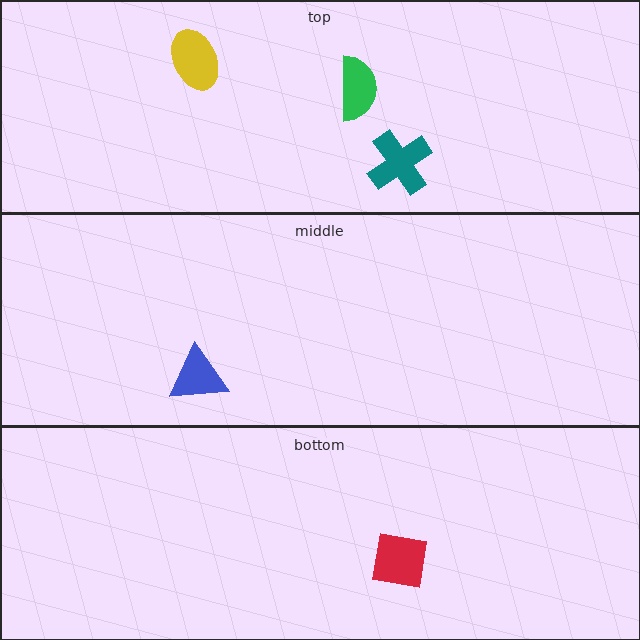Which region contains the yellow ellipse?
The top region.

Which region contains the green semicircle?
The top region.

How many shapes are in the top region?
3.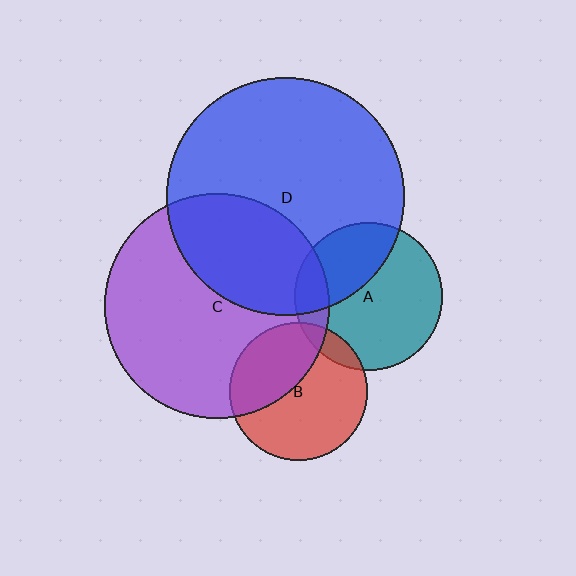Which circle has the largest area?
Circle D (blue).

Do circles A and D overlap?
Yes.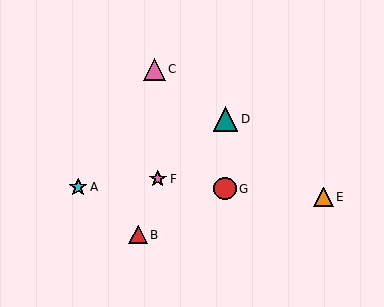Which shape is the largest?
The teal triangle (labeled D) is the largest.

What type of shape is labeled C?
Shape C is a pink triangle.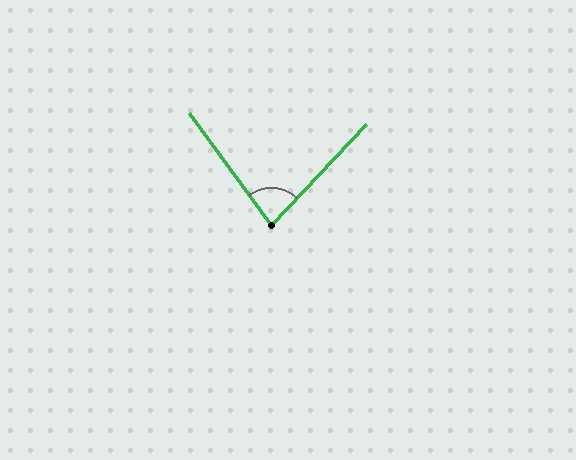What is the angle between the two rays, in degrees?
Approximately 79 degrees.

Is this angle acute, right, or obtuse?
It is acute.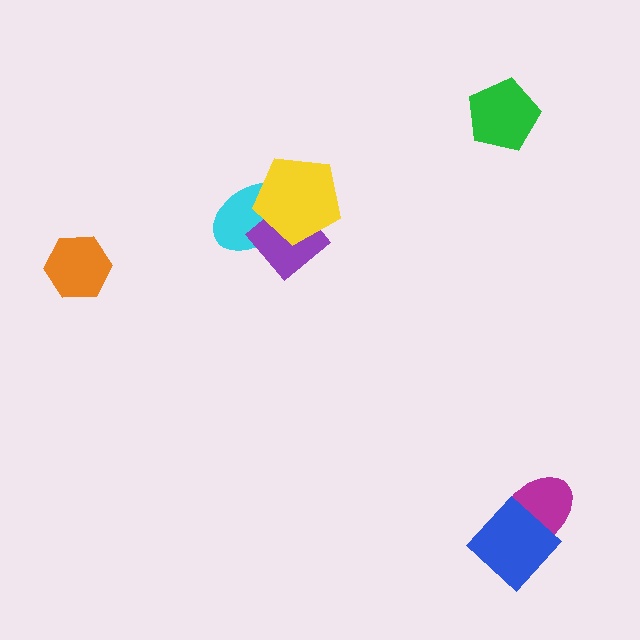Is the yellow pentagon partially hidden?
No, no other shape covers it.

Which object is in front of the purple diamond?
The yellow pentagon is in front of the purple diamond.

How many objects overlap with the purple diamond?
2 objects overlap with the purple diamond.